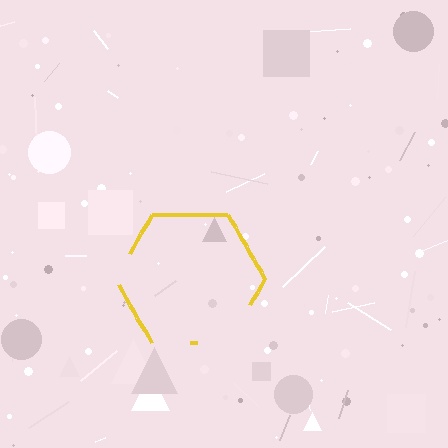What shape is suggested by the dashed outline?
The dashed outline suggests a hexagon.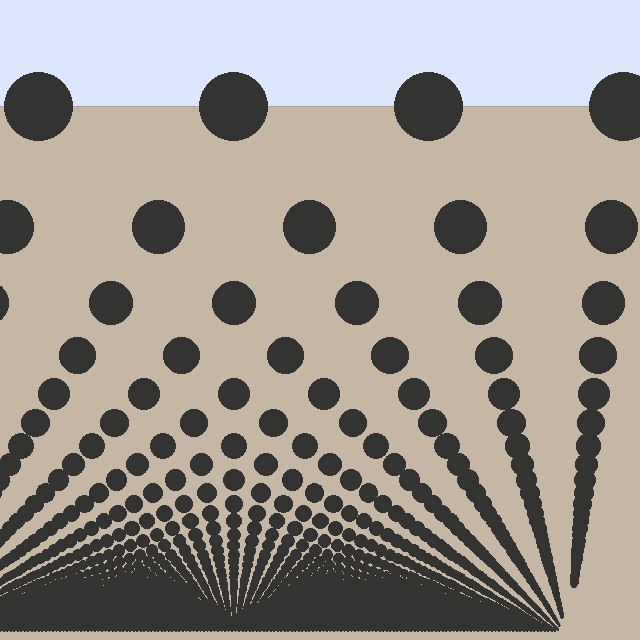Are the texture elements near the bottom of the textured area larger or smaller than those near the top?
Smaller. The gradient is inverted — elements near the bottom are smaller and denser.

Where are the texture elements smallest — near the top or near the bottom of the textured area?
Near the bottom.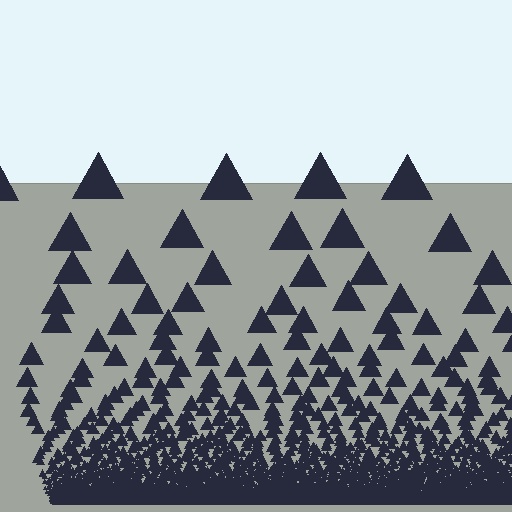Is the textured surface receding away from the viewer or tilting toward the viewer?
The surface appears to tilt toward the viewer. Texture elements get larger and sparser toward the top.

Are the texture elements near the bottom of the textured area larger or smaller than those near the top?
Smaller. The gradient is inverted — elements near the bottom are smaller and denser.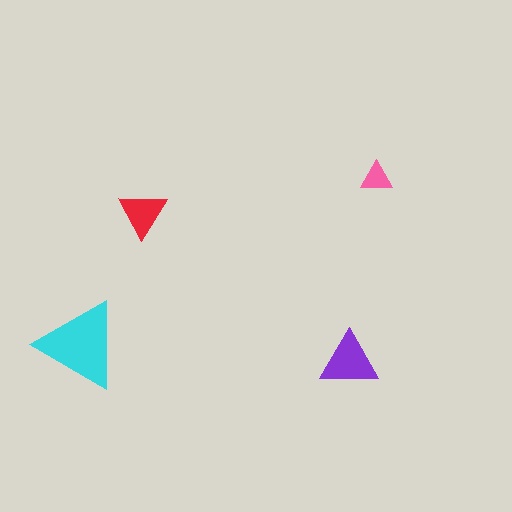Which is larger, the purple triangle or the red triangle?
The purple one.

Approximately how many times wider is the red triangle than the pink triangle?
About 1.5 times wider.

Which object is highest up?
The pink triangle is topmost.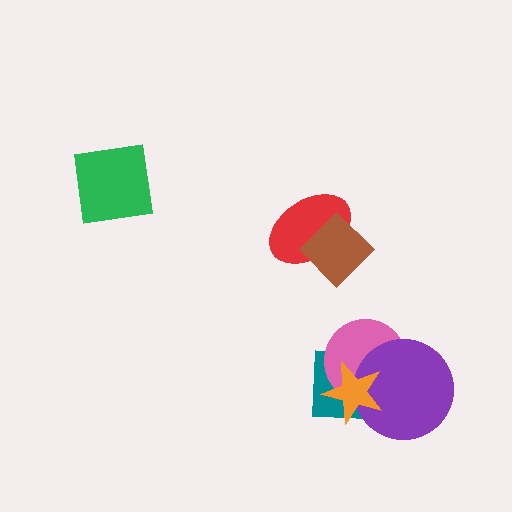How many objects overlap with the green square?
0 objects overlap with the green square.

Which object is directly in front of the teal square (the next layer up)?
The pink circle is directly in front of the teal square.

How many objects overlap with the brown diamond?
1 object overlaps with the brown diamond.